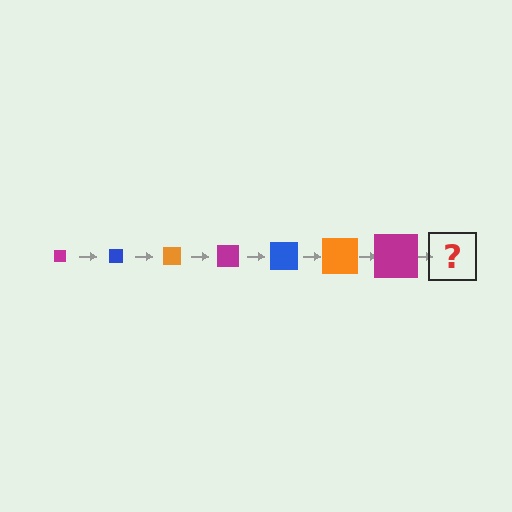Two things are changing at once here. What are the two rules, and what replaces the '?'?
The two rules are that the square grows larger each step and the color cycles through magenta, blue, and orange. The '?' should be a blue square, larger than the previous one.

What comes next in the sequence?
The next element should be a blue square, larger than the previous one.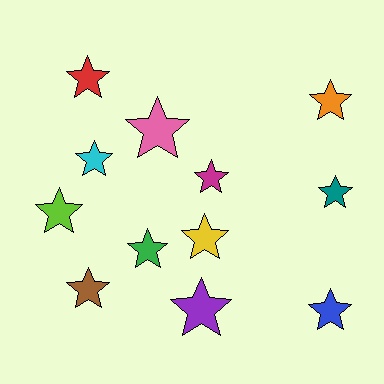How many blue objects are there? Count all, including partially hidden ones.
There is 1 blue object.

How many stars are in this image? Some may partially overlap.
There are 12 stars.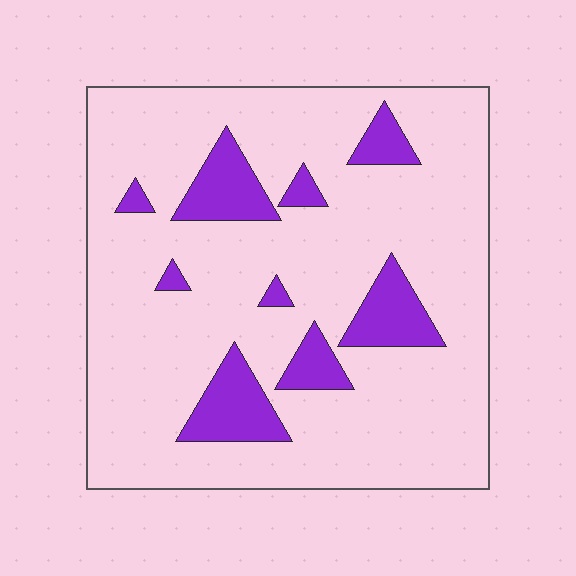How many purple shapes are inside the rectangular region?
9.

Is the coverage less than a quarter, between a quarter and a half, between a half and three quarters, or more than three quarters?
Less than a quarter.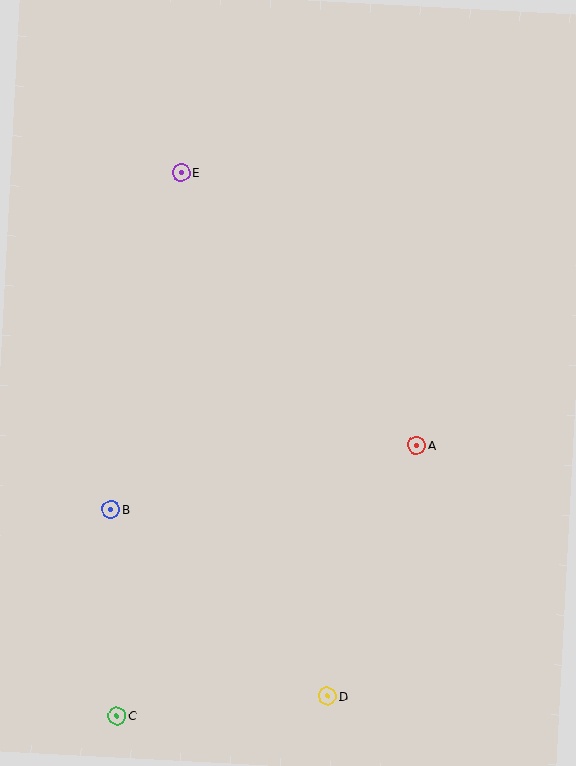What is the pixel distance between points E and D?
The distance between E and D is 544 pixels.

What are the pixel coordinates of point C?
Point C is at (117, 716).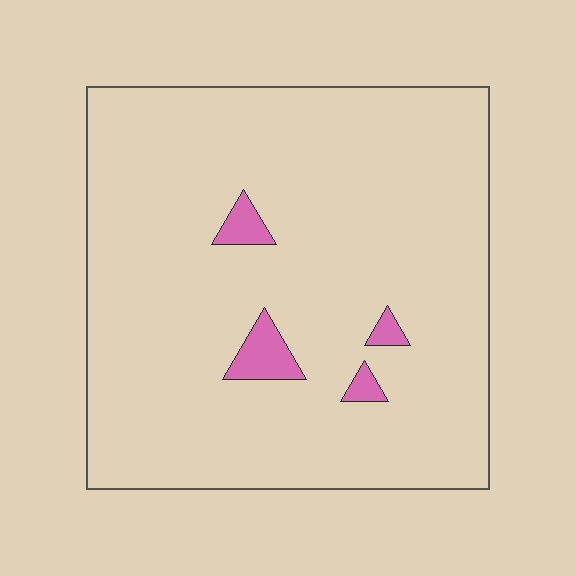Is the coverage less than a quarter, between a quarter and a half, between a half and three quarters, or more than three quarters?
Less than a quarter.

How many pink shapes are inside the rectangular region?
4.